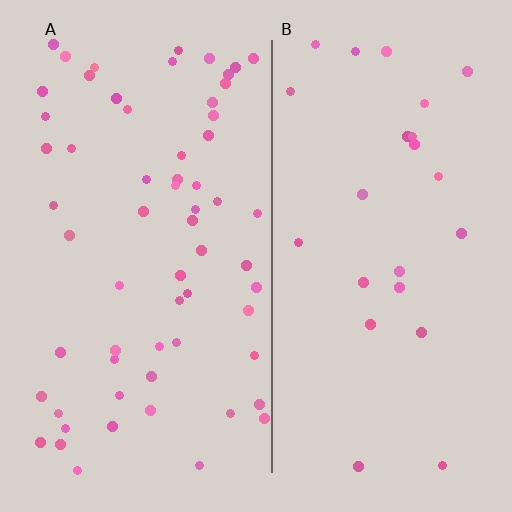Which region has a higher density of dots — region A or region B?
A (the left).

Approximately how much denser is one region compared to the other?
Approximately 2.6× — region A over region B.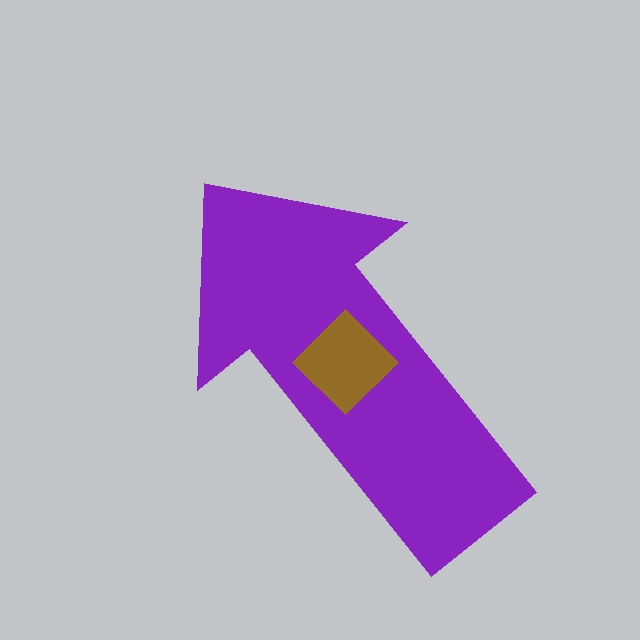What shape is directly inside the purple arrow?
The brown diamond.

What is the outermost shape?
The purple arrow.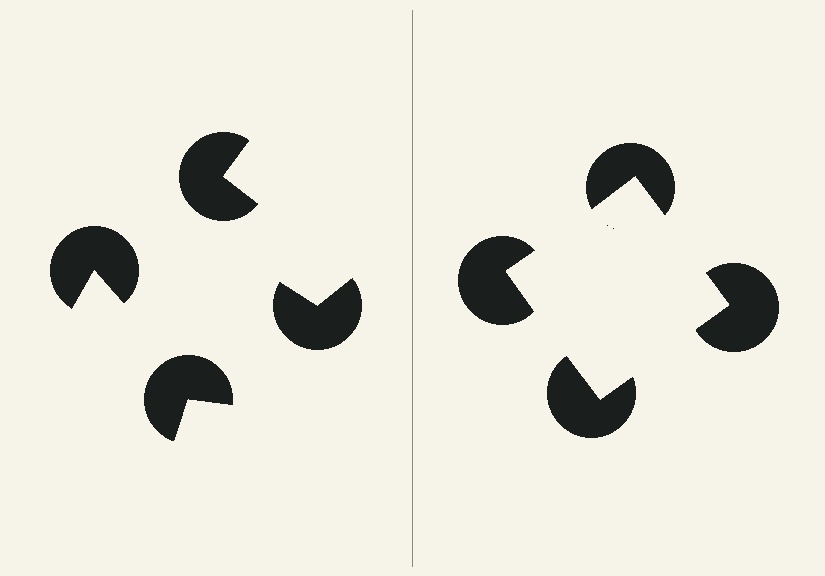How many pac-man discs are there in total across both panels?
8 — 4 on each side.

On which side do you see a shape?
An illusory square appears on the right side. On the left side the wedge cuts are rotated, so no coherent shape forms.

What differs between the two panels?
The pac-man discs are positioned identically on both sides; only the wedge orientations differ. On the right they align to a square; on the left they are misaligned.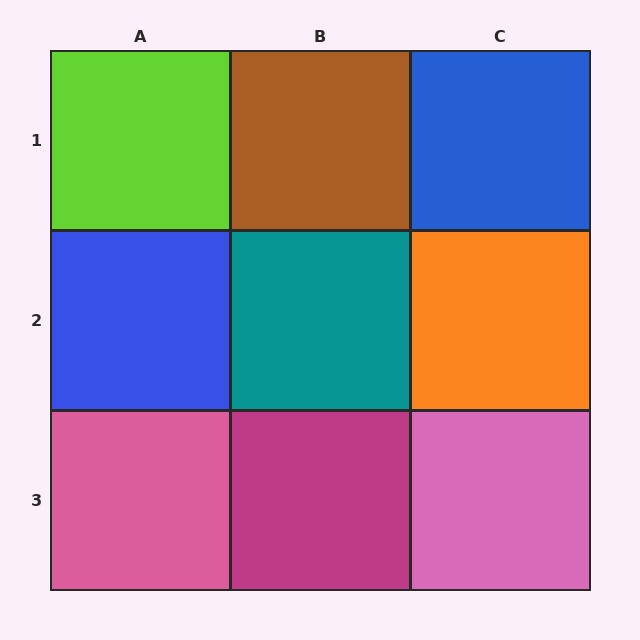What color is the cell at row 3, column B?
Magenta.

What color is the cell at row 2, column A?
Blue.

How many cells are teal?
1 cell is teal.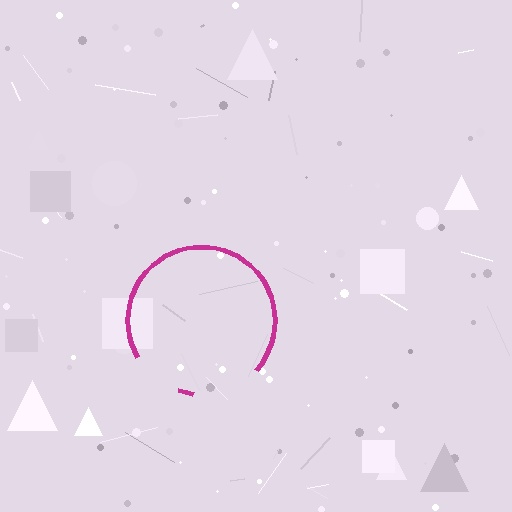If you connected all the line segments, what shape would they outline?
They would outline a circle.